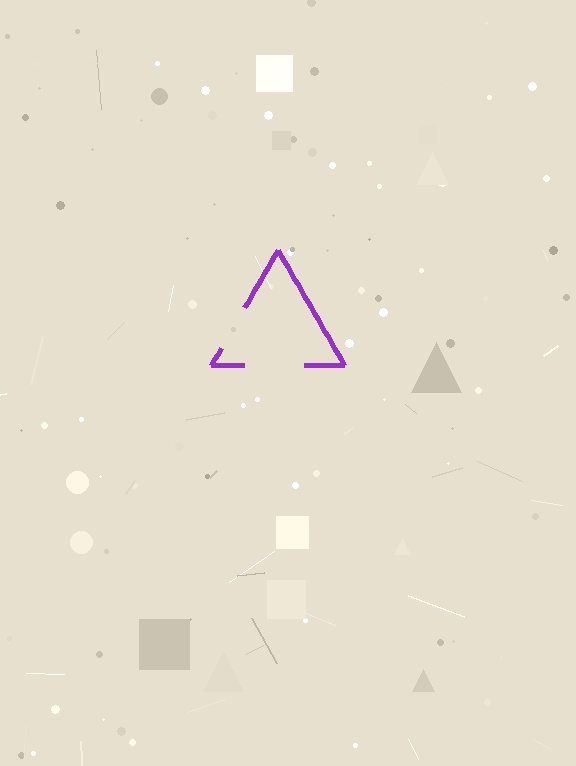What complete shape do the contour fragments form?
The contour fragments form a triangle.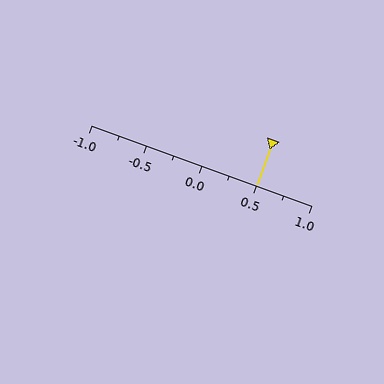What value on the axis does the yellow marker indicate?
The marker indicates approximately 0.5.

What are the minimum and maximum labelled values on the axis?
The axis runs from -1.0 to 1.0.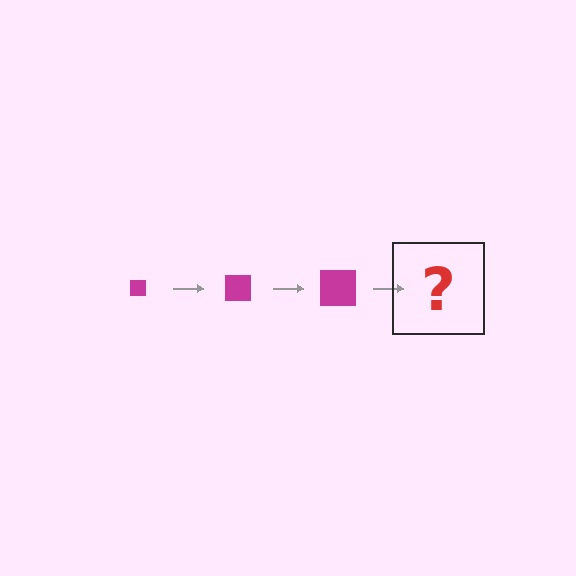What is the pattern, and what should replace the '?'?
The pattern is that the square gets progressively larger each step. The '?' should be a magenta square, larger than the previous one.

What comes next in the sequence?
The next element should be a magenta square, larger than the previous one.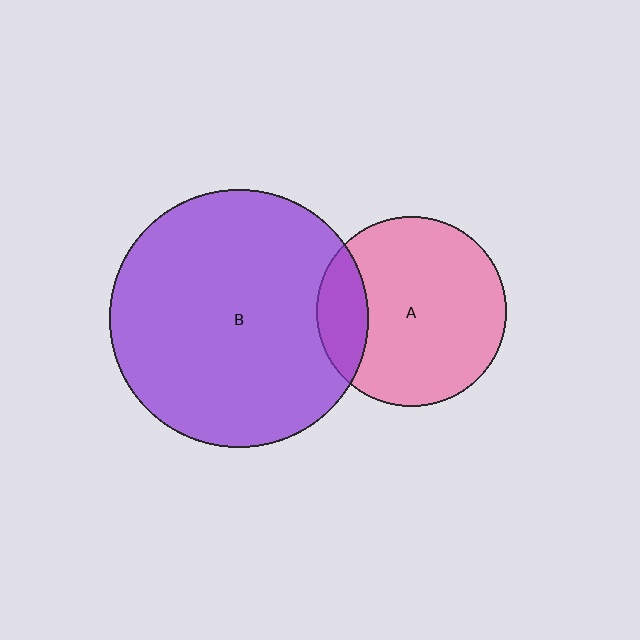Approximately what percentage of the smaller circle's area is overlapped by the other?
Approximately 20%.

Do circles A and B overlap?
Yes.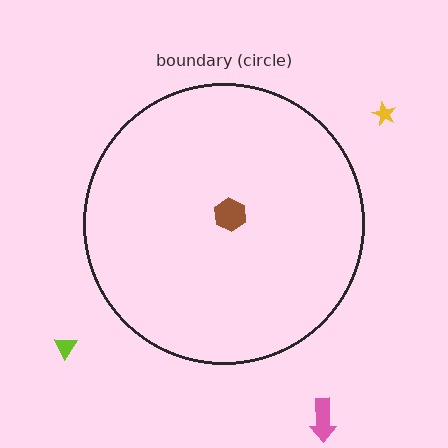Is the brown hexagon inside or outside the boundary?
Inside.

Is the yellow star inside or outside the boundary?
Outside.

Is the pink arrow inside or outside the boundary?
Outside.